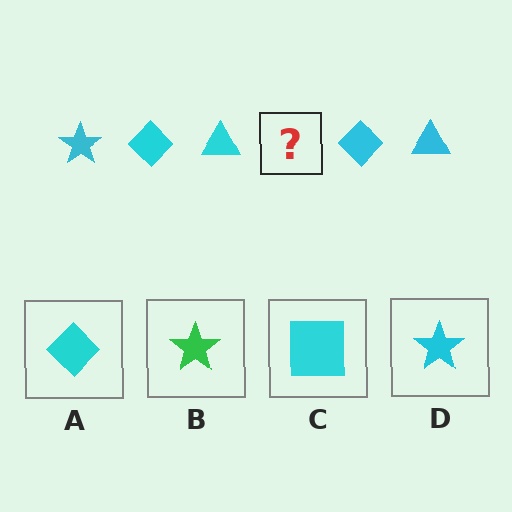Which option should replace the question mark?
Option D.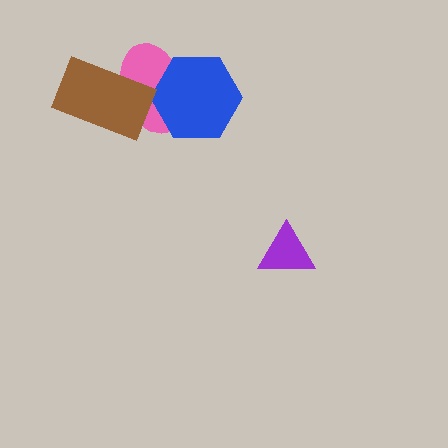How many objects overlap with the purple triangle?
0 objects overlap with the purple triangle.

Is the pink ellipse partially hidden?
Yes, it is partially covered by another shape.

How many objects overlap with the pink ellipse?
2 objects overlap with the pink ellipse.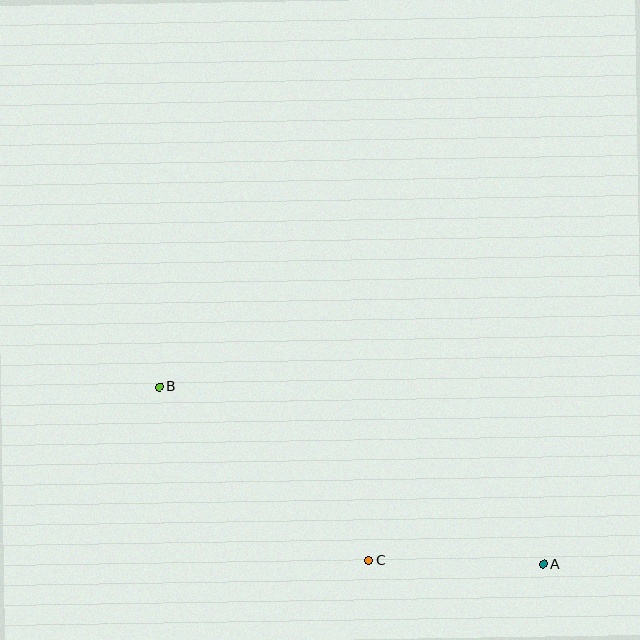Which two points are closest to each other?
Points A and C are closest to each other.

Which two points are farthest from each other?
Points A and B are farthest from each other.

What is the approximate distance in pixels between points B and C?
The distance between B and C is approximately 272 pixels.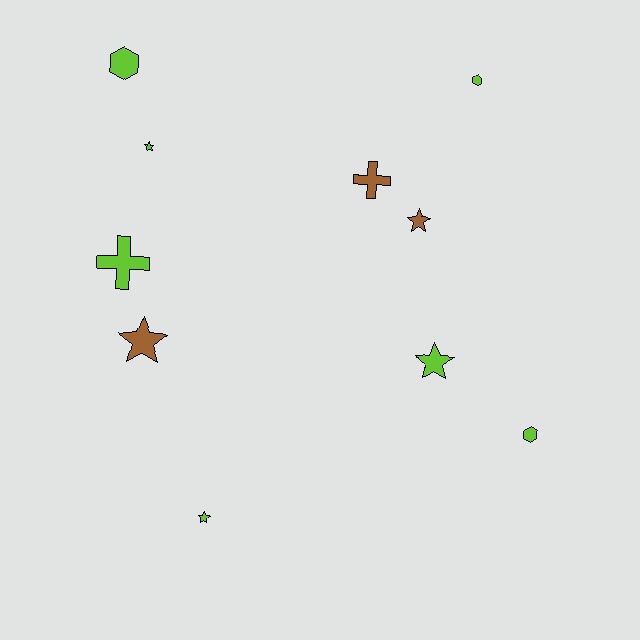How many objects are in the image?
There are 10 objects.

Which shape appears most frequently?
Star, with 5 objects.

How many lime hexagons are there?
There are 3 lime hexagons.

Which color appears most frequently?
Lime, with 7 objects.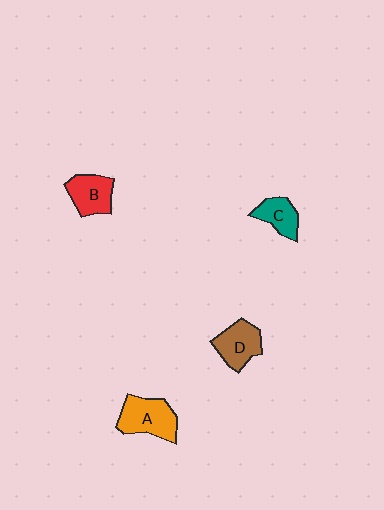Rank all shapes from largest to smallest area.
From largest to smallest: A (orange), D (brown), B (red), C (teal).